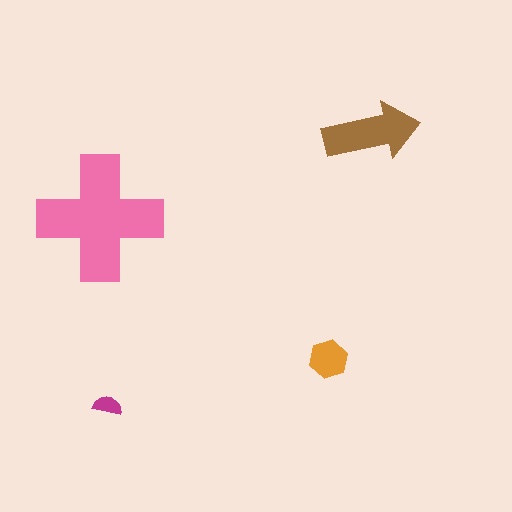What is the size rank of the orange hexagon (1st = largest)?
3rd.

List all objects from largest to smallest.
The pink cross, the brown arrow, the orange hexagon, the magenta semicircle.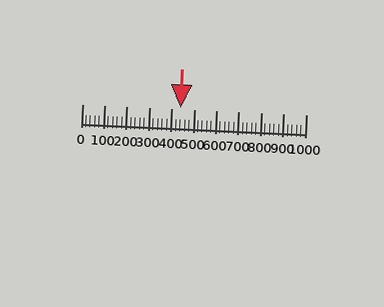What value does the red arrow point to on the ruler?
The red arrow points to approximately 440.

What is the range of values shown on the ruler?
The ruler shows values from 0 to 1000.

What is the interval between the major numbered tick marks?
The major tick marks are spaced 100 units apart.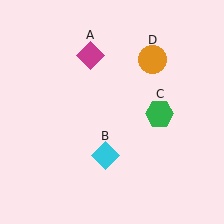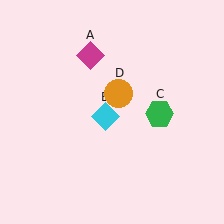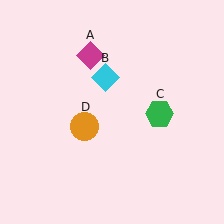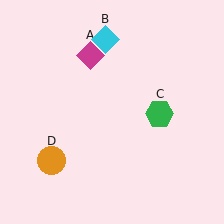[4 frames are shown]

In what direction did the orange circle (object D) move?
The orange circle (object D) moved down and to the left.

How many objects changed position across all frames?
2 objects changed position: cyan diamond (object B), orange circle (object D).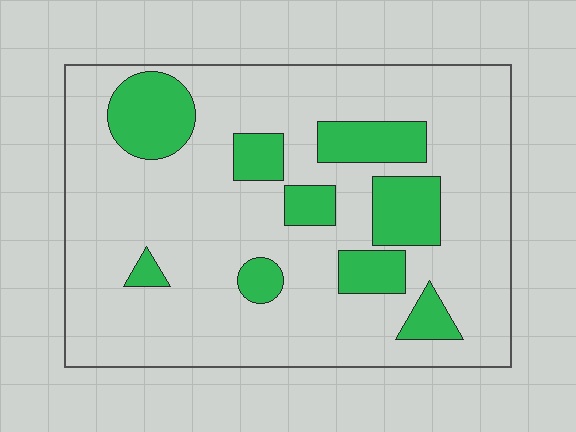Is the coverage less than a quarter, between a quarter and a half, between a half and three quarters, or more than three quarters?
Less than a quarter.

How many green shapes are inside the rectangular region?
9.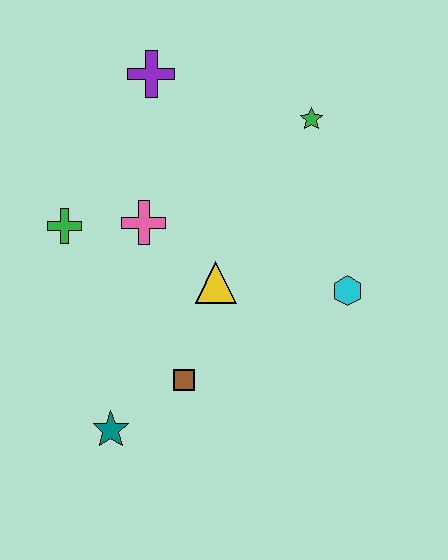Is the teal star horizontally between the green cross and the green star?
Yes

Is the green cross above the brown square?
Yes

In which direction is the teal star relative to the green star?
The teal star is below the green star.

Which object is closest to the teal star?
The brown square is closest to the teal star.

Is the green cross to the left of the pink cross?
Yes